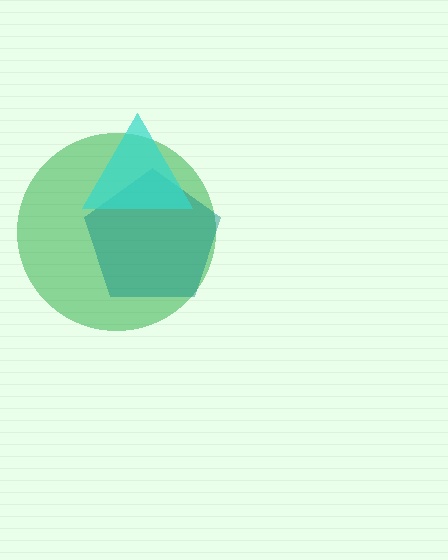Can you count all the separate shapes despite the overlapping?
Yes, there are 3 separate shapes.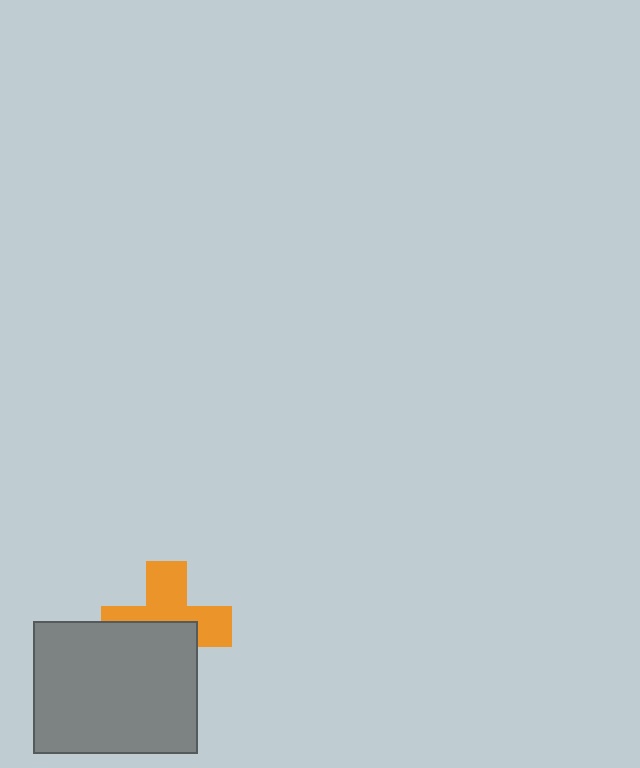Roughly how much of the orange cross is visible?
About half of it is visible (roughly 53%).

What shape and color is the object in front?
The object in front is a gray rectangle.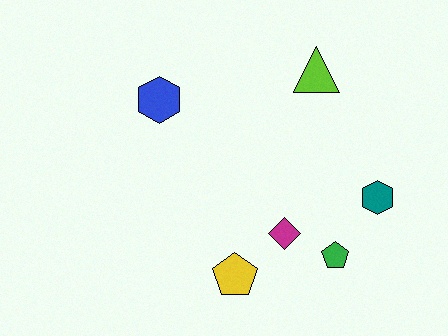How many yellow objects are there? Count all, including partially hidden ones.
There is 1 yellow object.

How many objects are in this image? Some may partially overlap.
There are 6 objects.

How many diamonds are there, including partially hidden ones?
There is 1 diamond.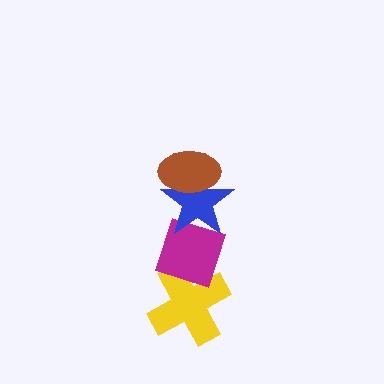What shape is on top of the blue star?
The brown ellipse is on top of the blue star.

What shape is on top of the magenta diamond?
The blue star is on top of the magenta diamond.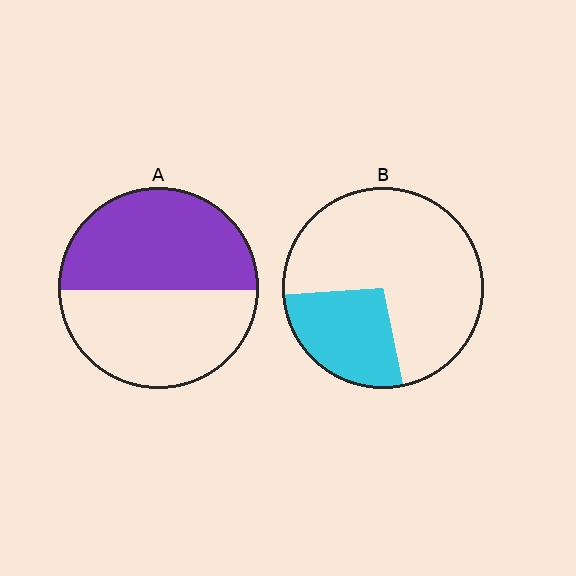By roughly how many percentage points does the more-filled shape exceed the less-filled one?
By roughly 25 percentage points (A over B).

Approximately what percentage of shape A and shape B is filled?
A is approximately 50% and B is approximately 25%.